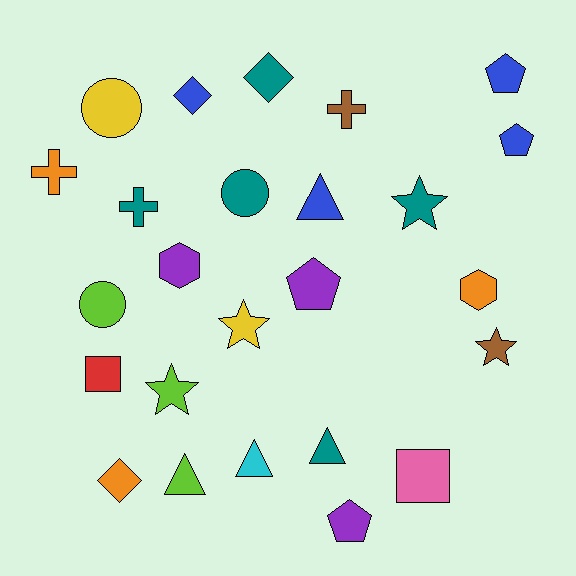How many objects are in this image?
There are 25 objects.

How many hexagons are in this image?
There are 2 hexagons.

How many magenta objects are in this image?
There are no magenta objects.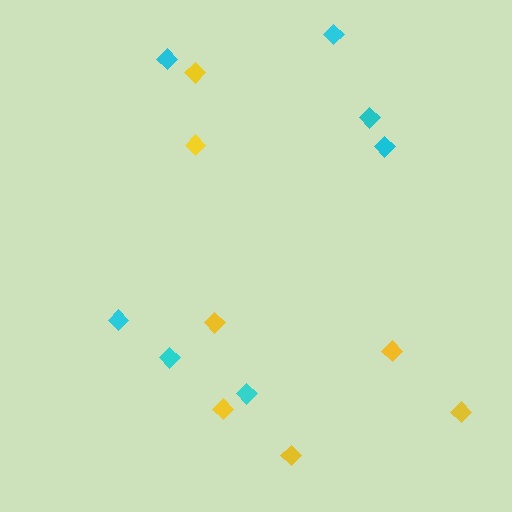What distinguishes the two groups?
There are 2 groups: one group of cyan diamonds (7) and one group of yellow diamonds (7).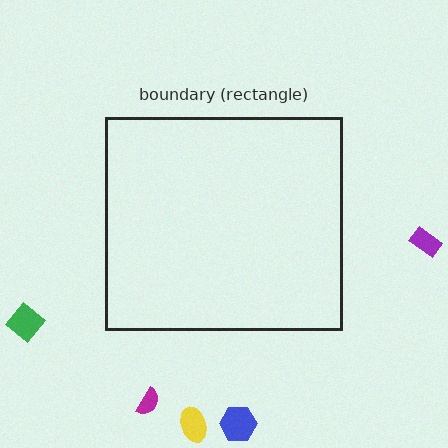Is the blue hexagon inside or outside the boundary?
Outside.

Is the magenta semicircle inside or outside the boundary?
Outside.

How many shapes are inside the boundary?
0 inside, 5 outside.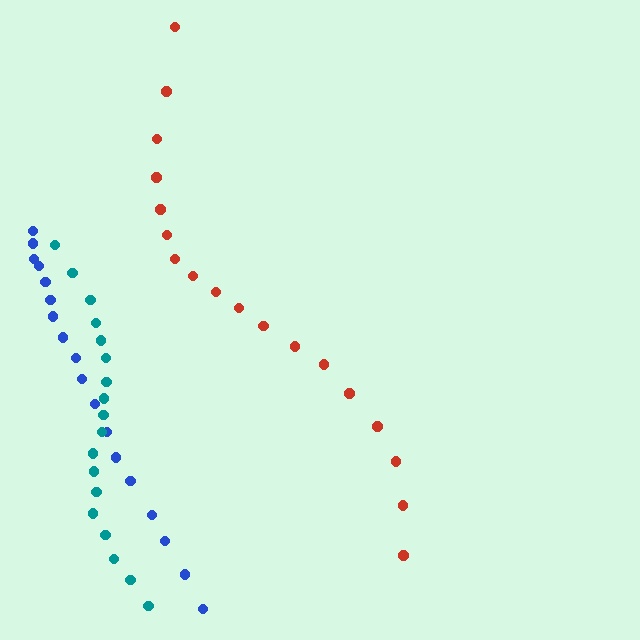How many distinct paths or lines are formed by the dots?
There are 3 distinct paths.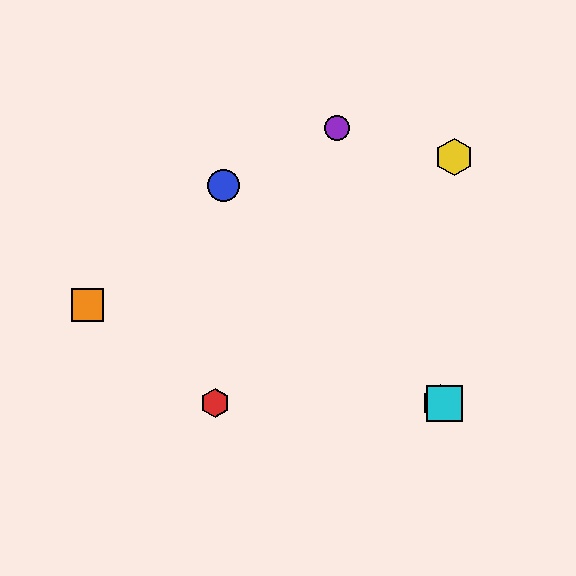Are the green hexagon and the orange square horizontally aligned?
No, the green hexagon is at y≈403 and the orange square is at y≈305.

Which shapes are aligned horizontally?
The red hexagon, the green hexagon, the cyan square are aligned horizontally.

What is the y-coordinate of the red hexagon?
The red hexagon is at y≈403.